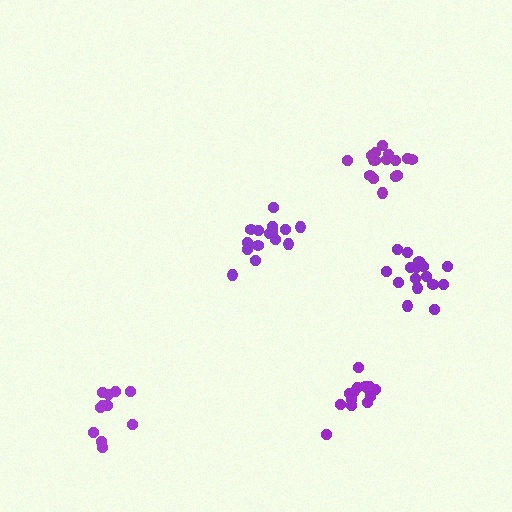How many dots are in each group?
Group 1: 16 dots, Group 2: 16 dots, Group 3: 11 dots, Group 4: 14 dots, Group 5: 15 dots (72 total).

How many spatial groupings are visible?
There are 5 spatial groupings.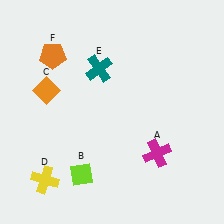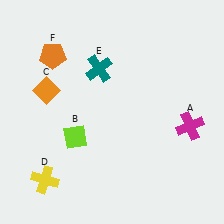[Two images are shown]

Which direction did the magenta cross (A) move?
The magenta cross (A) moved right.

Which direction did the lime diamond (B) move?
The lime diamond (B) moved up.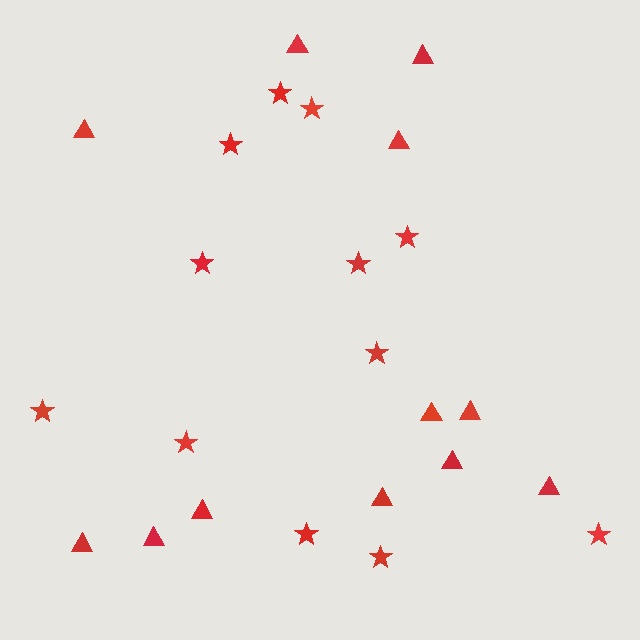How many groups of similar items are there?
There are 2 groups: one group of stars (12) and one group of triangles (12).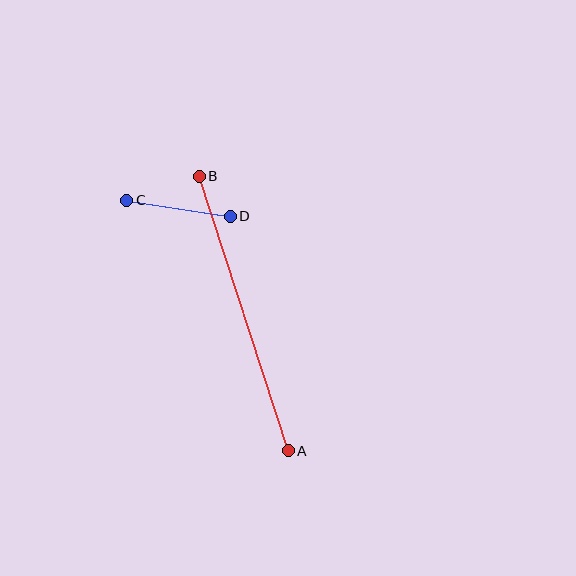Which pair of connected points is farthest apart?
Points A and B are farthest apart.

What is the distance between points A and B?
The distance is approximately 289 pixels.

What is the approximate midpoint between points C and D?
The midpoint is at approximately (179, 208) pixels.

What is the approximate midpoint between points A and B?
The midpoint is at approximately (244, 314) pixels.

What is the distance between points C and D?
The distance is approximately 105 pixels.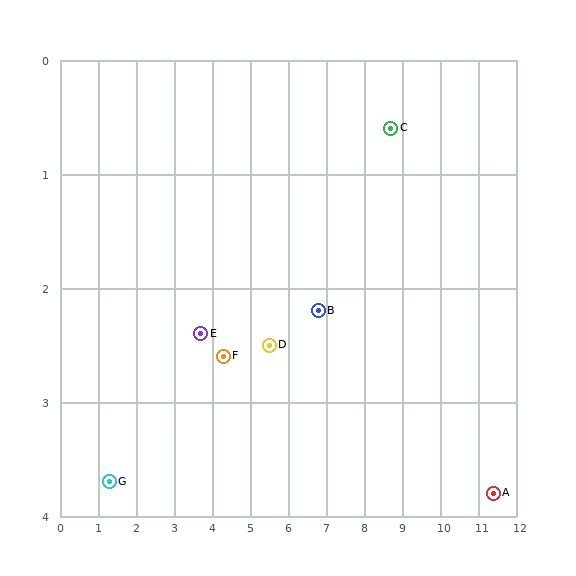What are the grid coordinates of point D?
Point D is at approximately (5.5, 2.5).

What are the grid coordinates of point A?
Point A is at approximately (11.4, 3.8).